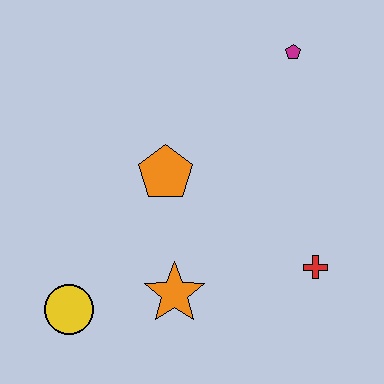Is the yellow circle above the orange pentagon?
No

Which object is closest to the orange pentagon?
The orange star is closest to the orange pentagon.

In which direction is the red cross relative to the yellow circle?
The red cross is to the right of the yellow circle.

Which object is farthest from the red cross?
The yellow circle is farthest from the red cross.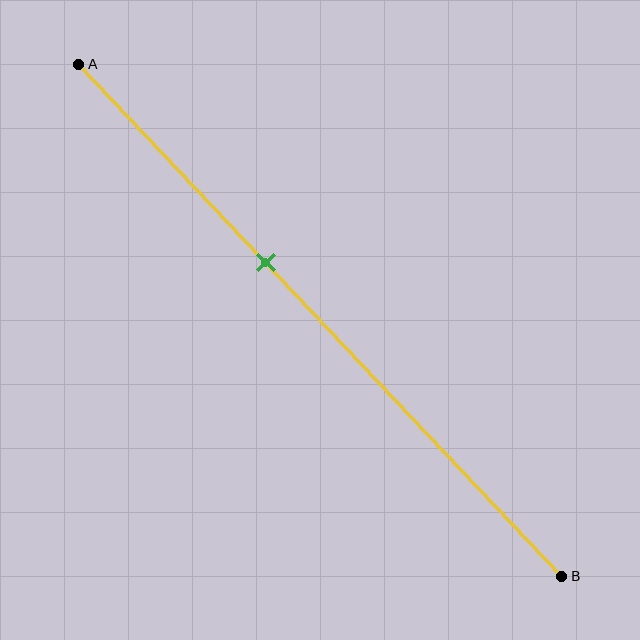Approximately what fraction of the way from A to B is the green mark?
The green mark is approximately 40% of the way from A to B.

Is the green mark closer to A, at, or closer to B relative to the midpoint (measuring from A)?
The green mark is closer to point A than the midpoint of segment AB.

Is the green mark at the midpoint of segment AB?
No, the mark is at about 40% from A, not at the 50% midpoint.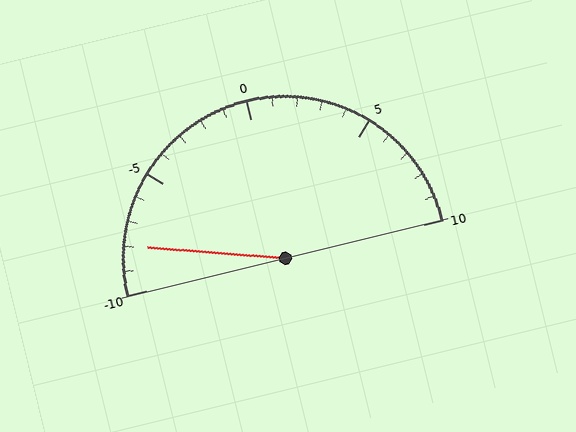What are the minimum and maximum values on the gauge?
The gauge ranges from -10 to 10.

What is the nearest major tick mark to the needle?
The nearest major tick mark is -10.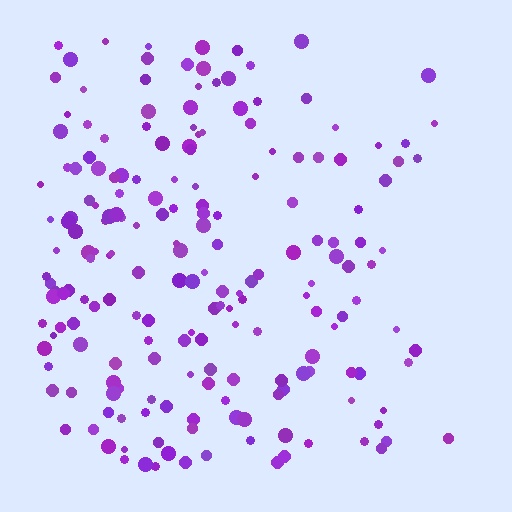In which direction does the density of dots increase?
From right to left, with the left side densest.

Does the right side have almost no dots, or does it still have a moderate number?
Still a moderate number, just noticeably fewer than the left.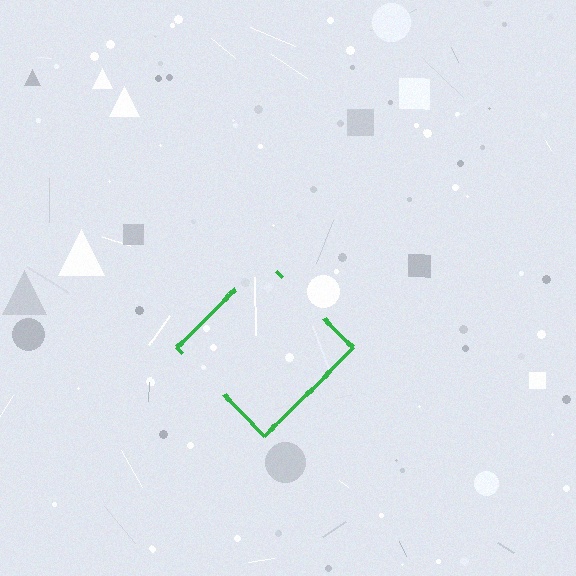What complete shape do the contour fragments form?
The contour fragments form a diamond.